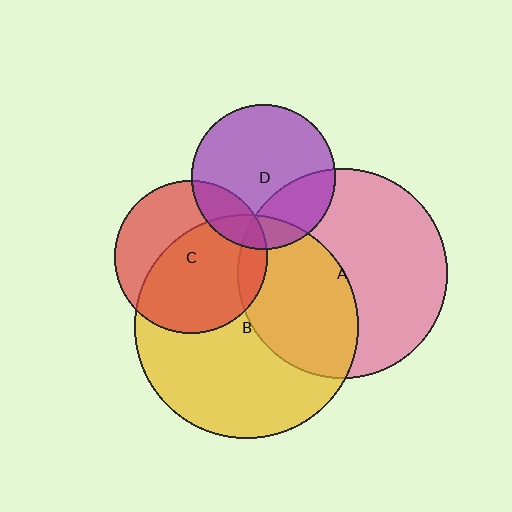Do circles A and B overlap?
Yes.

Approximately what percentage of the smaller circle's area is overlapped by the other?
Approximately 40%.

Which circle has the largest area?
Circle B (yellow).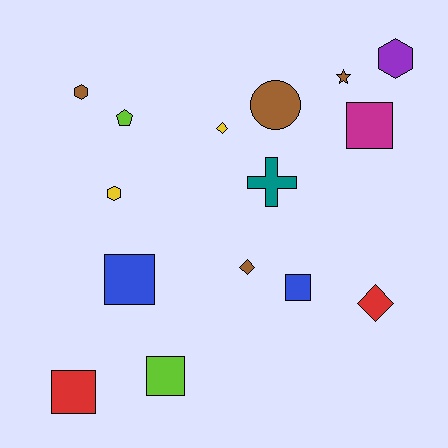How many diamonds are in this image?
There are 3 diamonds.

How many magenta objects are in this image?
There is 1 magenta object.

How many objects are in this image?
There are 15 objects.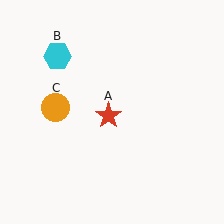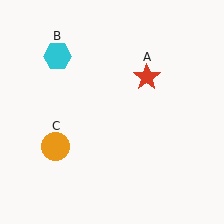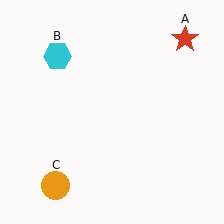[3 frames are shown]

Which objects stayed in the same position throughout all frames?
Cyan hexagon (object B) remained stationary.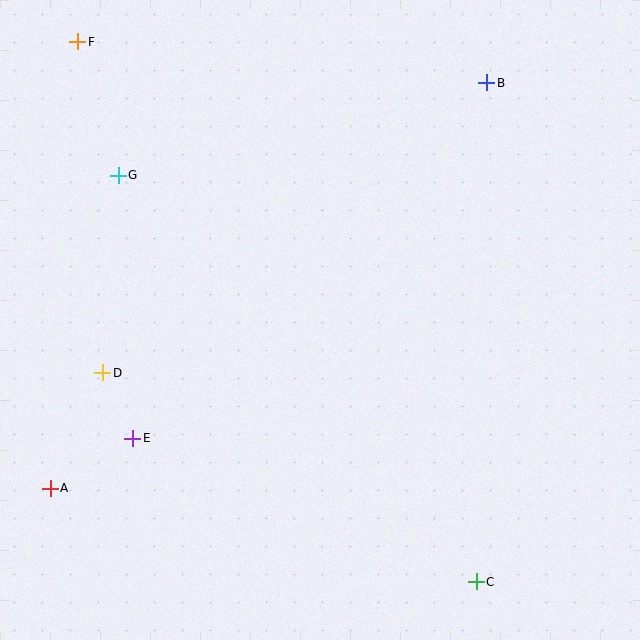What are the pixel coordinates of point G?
Point G is at (118, 175).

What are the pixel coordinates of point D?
Point D is at (103, 373).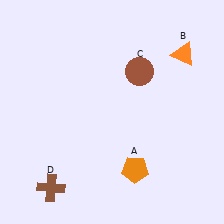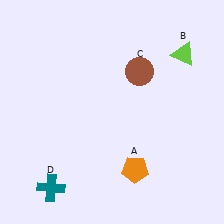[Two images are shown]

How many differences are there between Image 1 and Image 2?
There are 2 differences between the two images.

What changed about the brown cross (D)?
In Image 1, D is brown. In Image 2, it changed to teal.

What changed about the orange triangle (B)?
In Image 1, B is orange. In Image 2, it changed to lime.